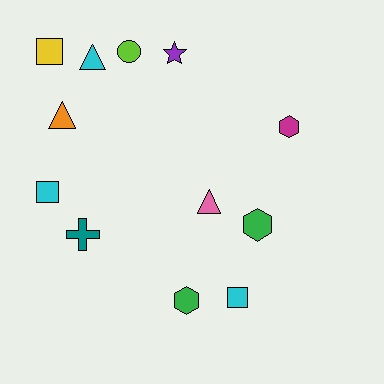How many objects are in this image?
There are 12 objects.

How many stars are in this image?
There is 1 star.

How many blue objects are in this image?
There are no blue objects.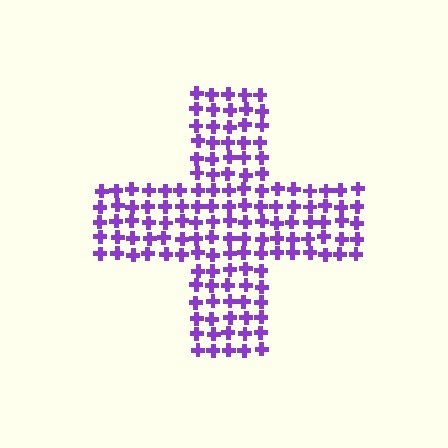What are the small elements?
The small elements are crosses.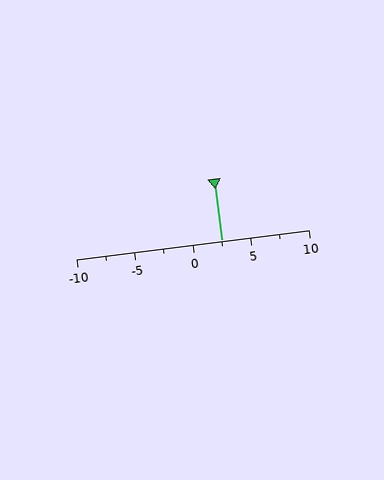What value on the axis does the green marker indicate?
The marker indicates approximately 2.5.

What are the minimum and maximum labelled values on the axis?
The axis runs from -10 to 10.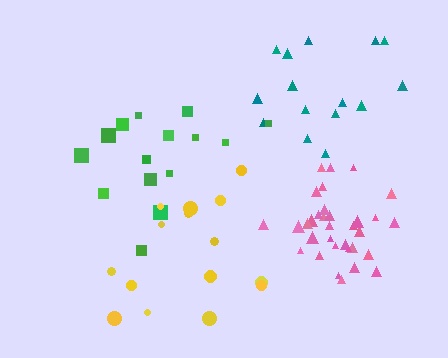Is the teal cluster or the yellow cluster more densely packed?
Teal.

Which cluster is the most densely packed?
Pink.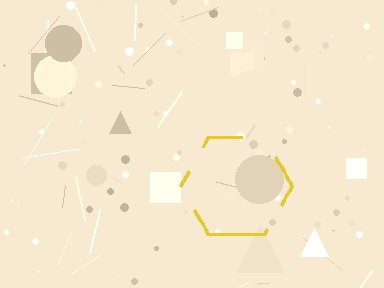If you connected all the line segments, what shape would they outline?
They would outline a hexagon.